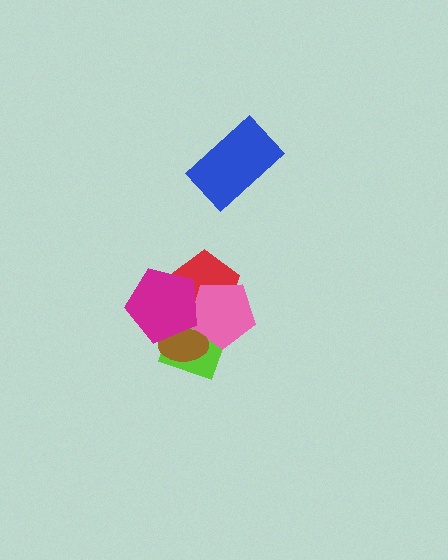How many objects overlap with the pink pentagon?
4 objects overlap with the pink pentagon.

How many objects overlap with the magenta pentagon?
4 objects overlap with the magenta pentagon.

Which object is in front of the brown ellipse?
The magenta pentagon is in front of the brown ellipse.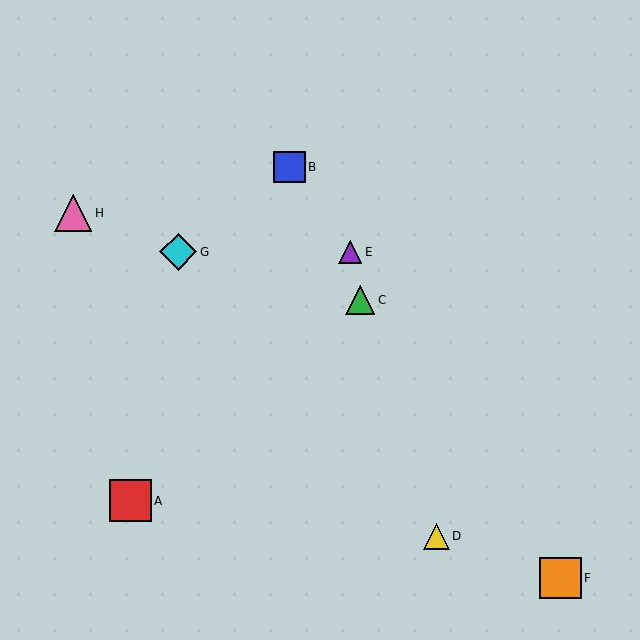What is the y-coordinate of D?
Object D is at y≈536.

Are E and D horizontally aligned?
No, E is at y≈252 and D is at y≈536.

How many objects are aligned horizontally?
2 objects (E, G) are aligned horizontally.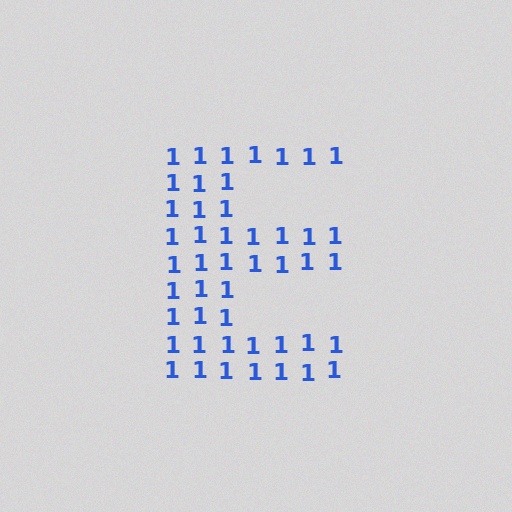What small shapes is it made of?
It is made of small digit 1's.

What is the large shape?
The large shape is the letter E.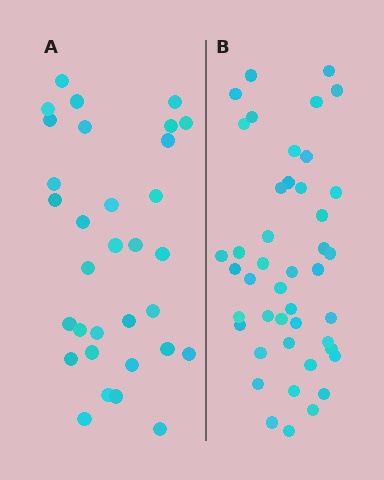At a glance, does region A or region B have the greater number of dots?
Region B (the right region) has more dots.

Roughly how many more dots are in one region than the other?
Region B has roughly 12 or so more dots than region A.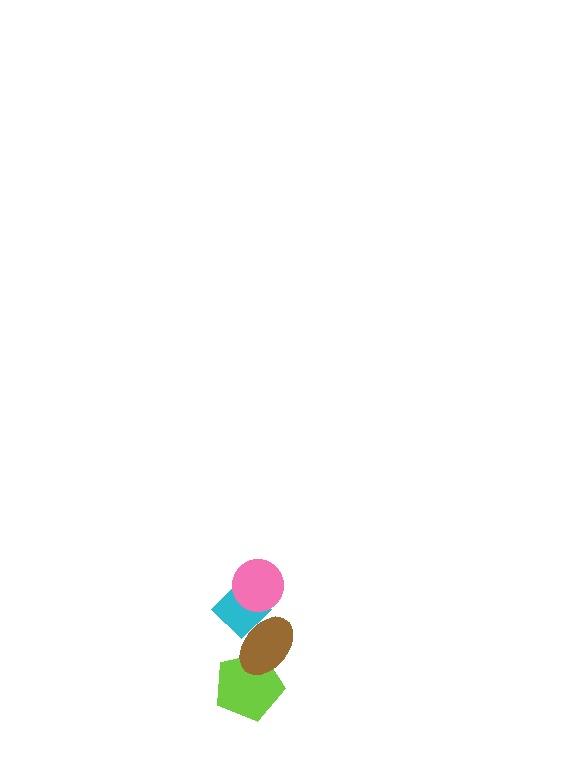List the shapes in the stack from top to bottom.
From top to bottom: the pink circle, the cyan diamond, the brown ellipse, the lime pentagon.